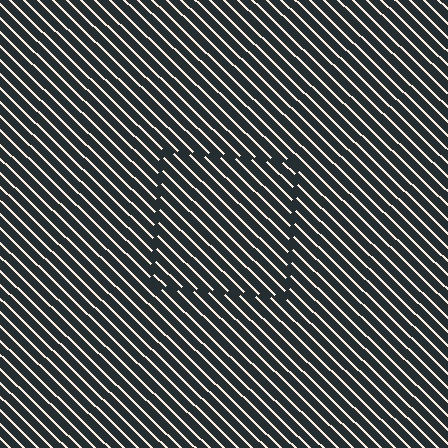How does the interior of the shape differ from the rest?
The interior of the shape contains the same grating, shifted by half a period — the contour is defined by the phase discontinuity where line-ends from the inner and outer gratings abut.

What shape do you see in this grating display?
An illusory square. The interior of the shape contains the same grating, shifted by half a period — the contour is defined by the phase discontinuity where line-ends from the inner and outer gratings abut.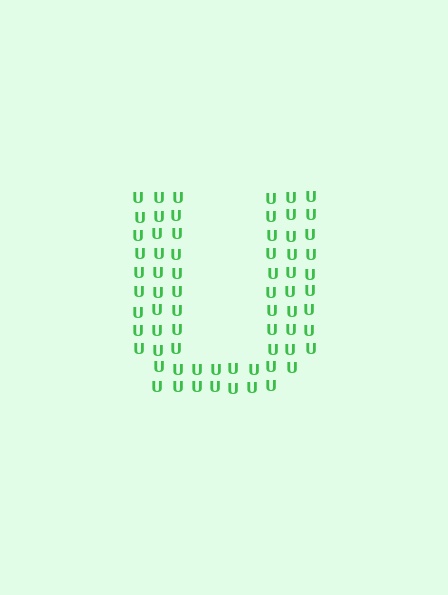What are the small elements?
The small elements are letter U's.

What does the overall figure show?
The overall figure shows the letter U.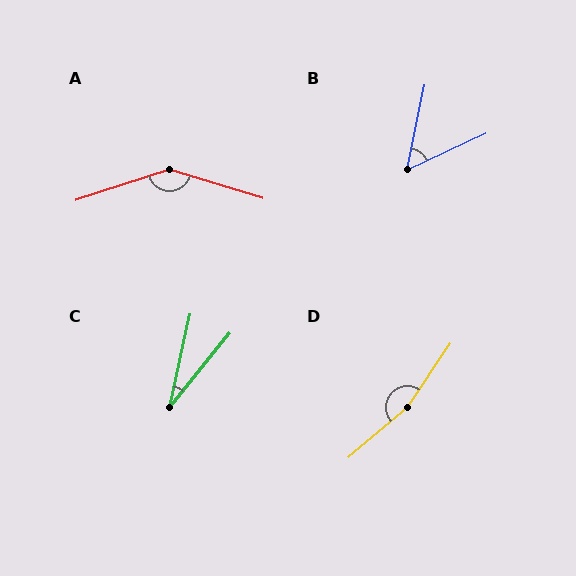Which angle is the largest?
D, at approximately 164 degrees.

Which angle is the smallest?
C, at approximately 27 degrees.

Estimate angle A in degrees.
Approximately 145 degrees.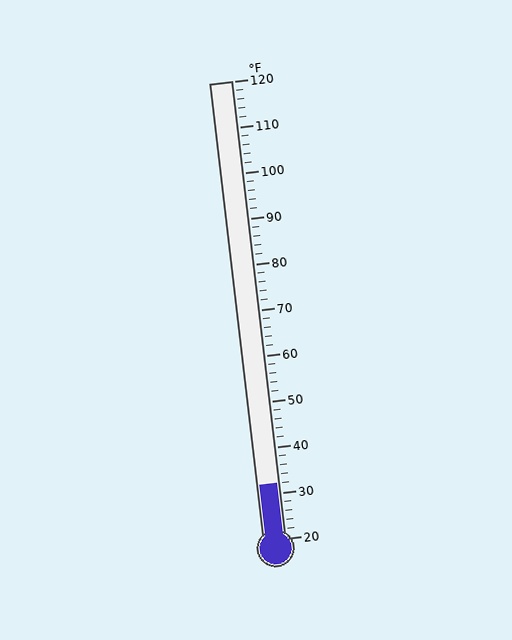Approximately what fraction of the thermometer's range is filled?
The thermometer is filled to approximately 10% of its range.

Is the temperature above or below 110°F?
The temperature is below 110°F.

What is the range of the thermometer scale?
The thermometer scale ranges from 20°F to 120°F.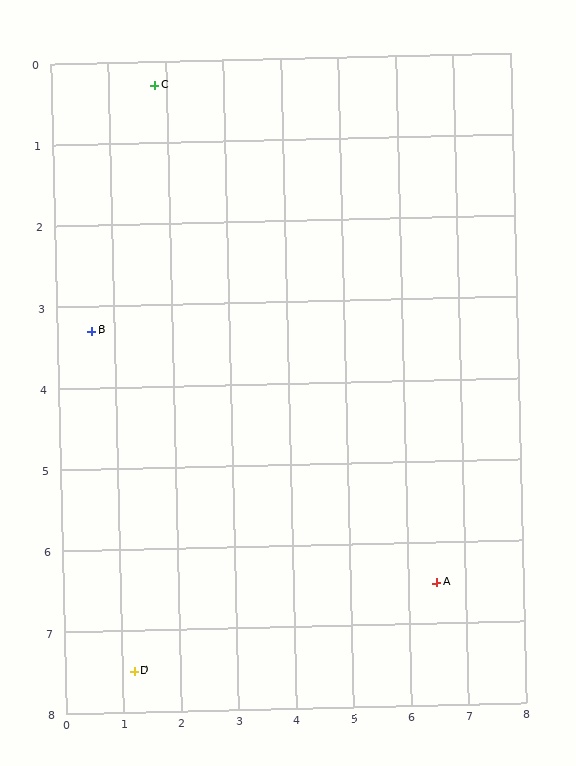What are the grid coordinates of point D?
Point D is at approximately (1.2, 7.5).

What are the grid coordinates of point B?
Point B is at approximately (0.6, 3.3).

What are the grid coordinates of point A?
Point A is at approximately (6.5, 6.5).